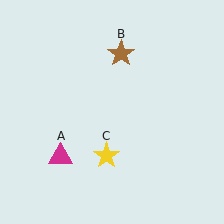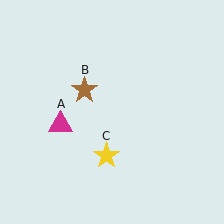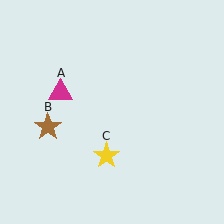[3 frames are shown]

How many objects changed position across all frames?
2 objects changed position: magenta triangle (object A), brown star (object B).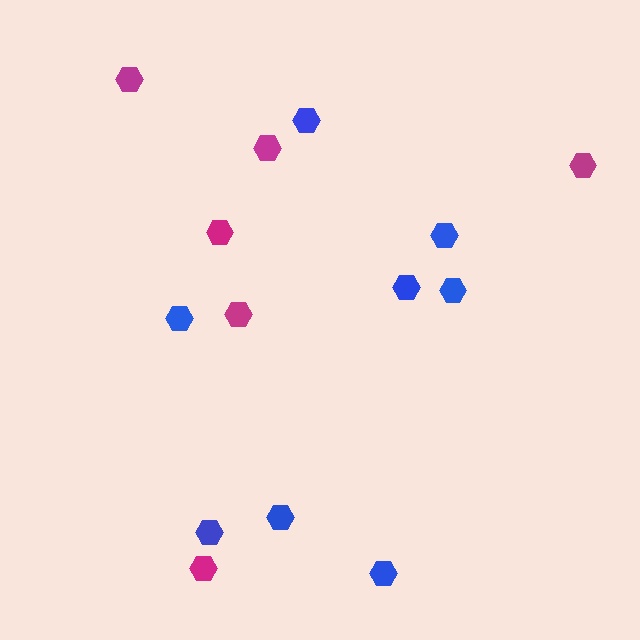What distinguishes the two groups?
There are 2 groups: one group of blue hexagons (8) and one group of magenta hexagons (6).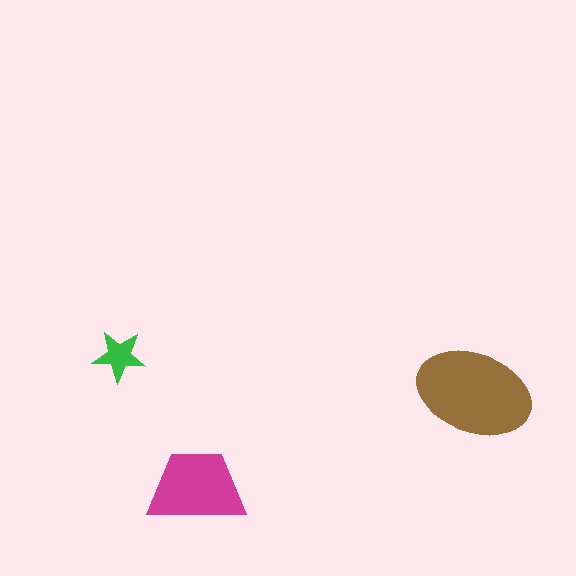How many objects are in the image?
There are 3 objects in the image.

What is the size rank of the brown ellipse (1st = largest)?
1st.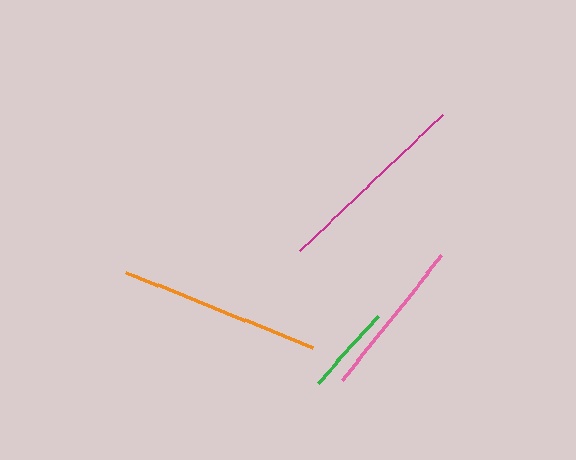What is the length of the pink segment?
The pink segment is approximately 160 pixels long.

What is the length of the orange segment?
The orange segment is approximately 201 pixels long.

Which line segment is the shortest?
The green line is the shortest at approximately 89 pixels.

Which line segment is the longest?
The orange line is the longest at approximately 201 pixels.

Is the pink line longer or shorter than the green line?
The pink line is longer than the green line.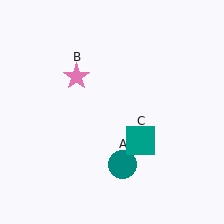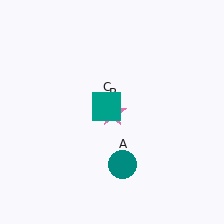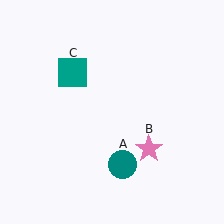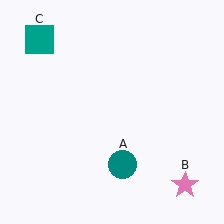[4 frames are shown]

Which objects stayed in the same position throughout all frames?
Teal circle (object A) remained stationary.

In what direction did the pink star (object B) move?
The pink star (object B) moved down and to the right.